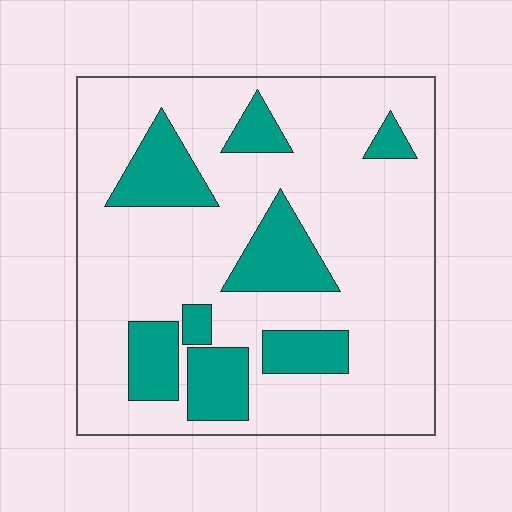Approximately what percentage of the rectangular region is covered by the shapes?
Approximately 25%.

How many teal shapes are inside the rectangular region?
8.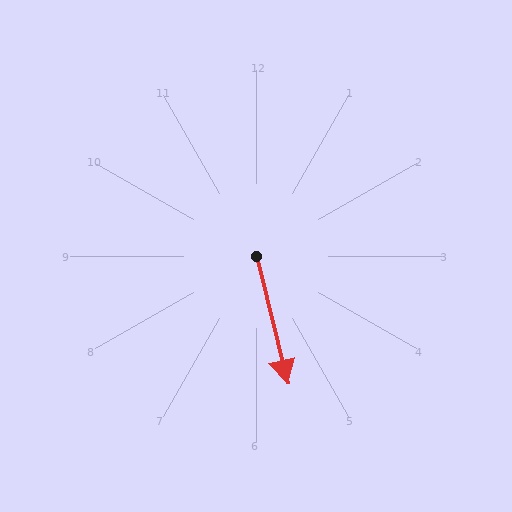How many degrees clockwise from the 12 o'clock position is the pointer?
Approximately 166 degrees.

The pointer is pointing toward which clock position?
Roughly 6 o'clock.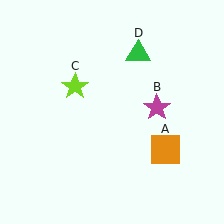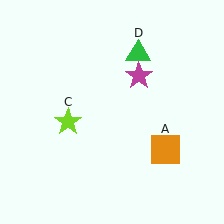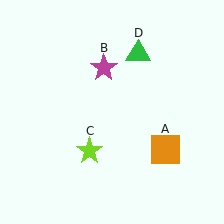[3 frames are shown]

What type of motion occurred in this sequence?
The magenta star (object B), lime star (object C) rotated counterclockwise around the center of the scene.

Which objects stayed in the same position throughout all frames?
Orange square (object A) and green triangle (object D) remained stationary.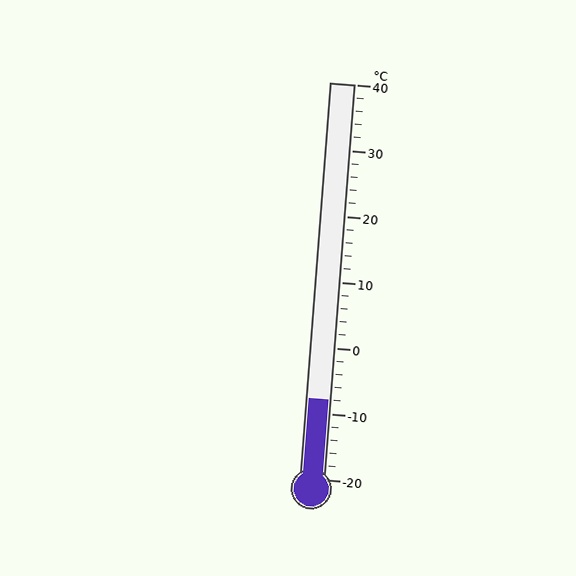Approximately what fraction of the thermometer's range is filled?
The thermometer is filled to approximately 20% of its range.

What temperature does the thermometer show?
The thermometer shows approximately -8°C.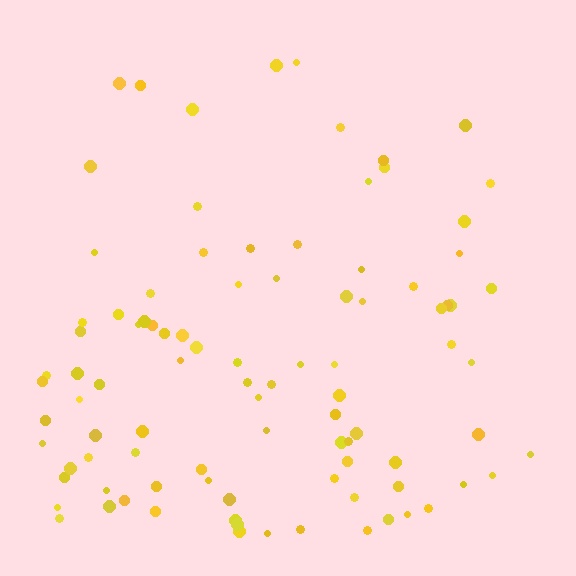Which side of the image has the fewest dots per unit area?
The top.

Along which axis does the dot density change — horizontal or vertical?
Vertical.